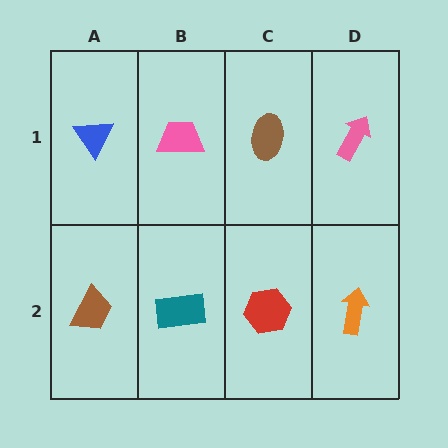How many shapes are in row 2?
4 shapes.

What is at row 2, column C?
A red hexagon.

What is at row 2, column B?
A teal rectangle.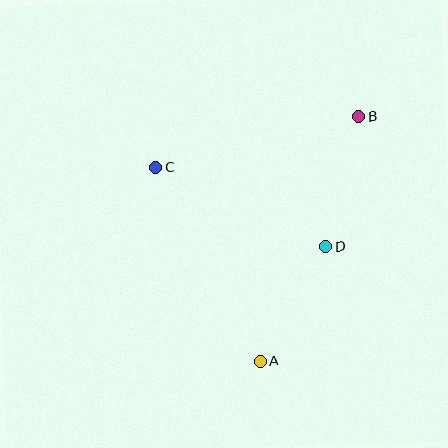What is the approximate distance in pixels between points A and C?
The distance between A and C is approximately 220 pixels.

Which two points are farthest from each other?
Points A and B are farthest from each other.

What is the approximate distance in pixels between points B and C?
The distance between B and C is approximately 208 pixels.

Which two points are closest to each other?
Points A and D are closest to each other.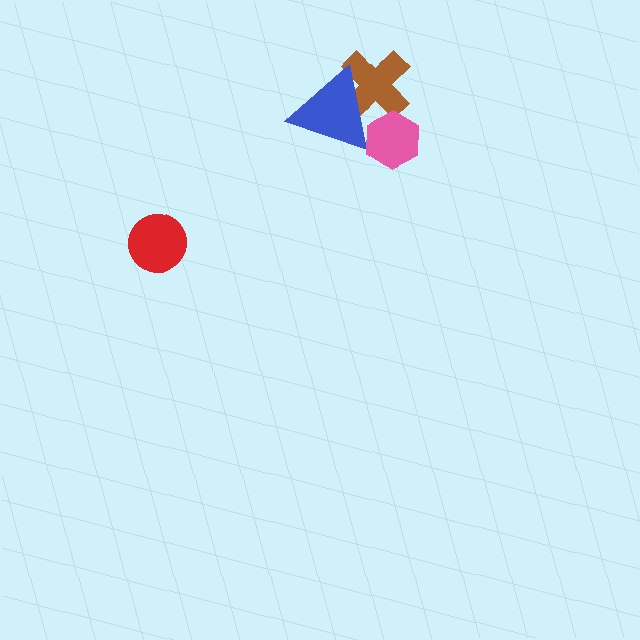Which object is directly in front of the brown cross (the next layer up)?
The blue triangle is directly in front of the brown cross.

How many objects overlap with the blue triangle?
2 objects overlap with the blue triangle.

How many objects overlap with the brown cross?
2 objects overlap with the brown cross.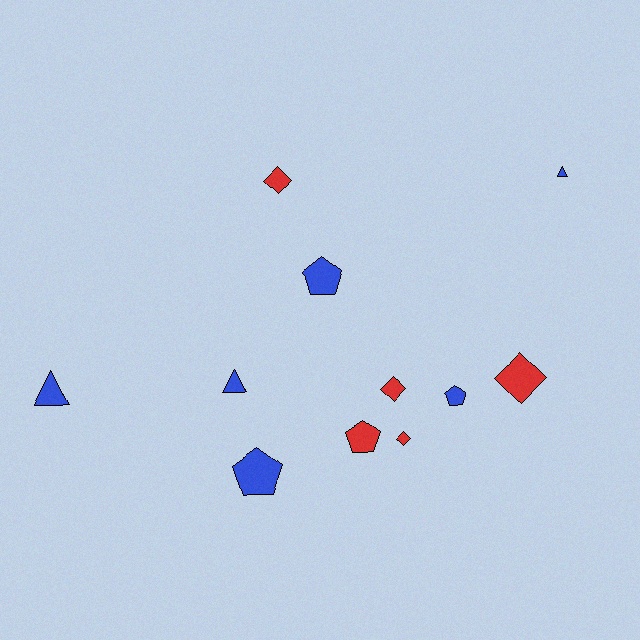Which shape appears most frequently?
Diamond, with 4 objects.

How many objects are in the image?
There are 11 objects.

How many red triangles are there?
There are no red triangles.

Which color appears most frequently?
Blue, with 6 objects.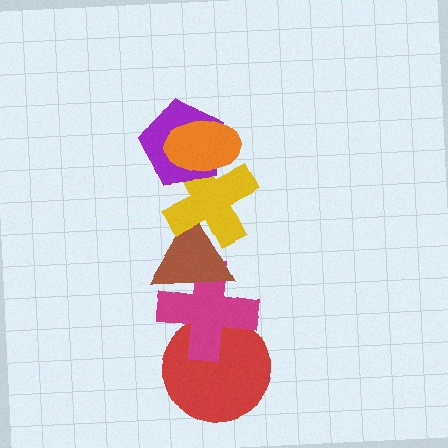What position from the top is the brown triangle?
The brown triangle is 4th from the top.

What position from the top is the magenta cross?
The magenta cross is 5th from the top.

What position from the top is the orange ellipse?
The orange ellipse is 1st from the top.